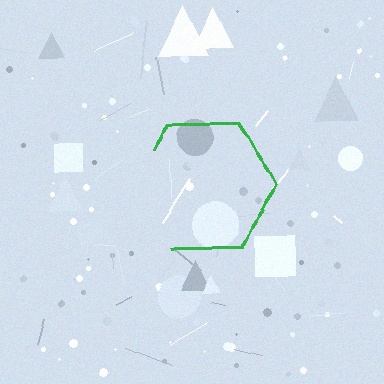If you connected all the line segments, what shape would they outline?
They would outline a hexagon.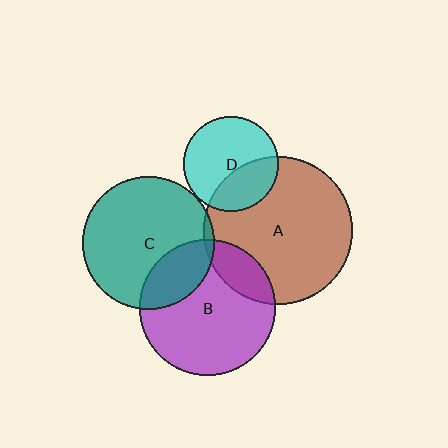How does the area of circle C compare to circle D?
Approximately 2.0 times.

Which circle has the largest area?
Circle A (brown).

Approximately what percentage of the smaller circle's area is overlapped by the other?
Approximately 35%.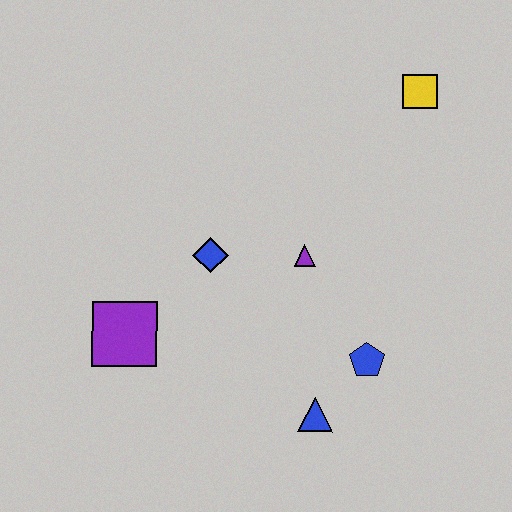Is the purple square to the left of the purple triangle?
Yes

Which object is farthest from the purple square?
The yellow square is farthest from the purple square.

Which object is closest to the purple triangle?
The blue diamond is closest to the purple triangle.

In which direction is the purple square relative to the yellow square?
The purple square is to the left of the yellow square.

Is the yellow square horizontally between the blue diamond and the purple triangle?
No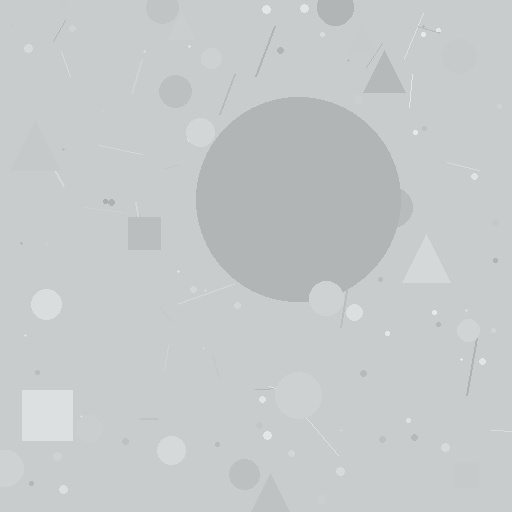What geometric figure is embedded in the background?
A circle is embedded in the background.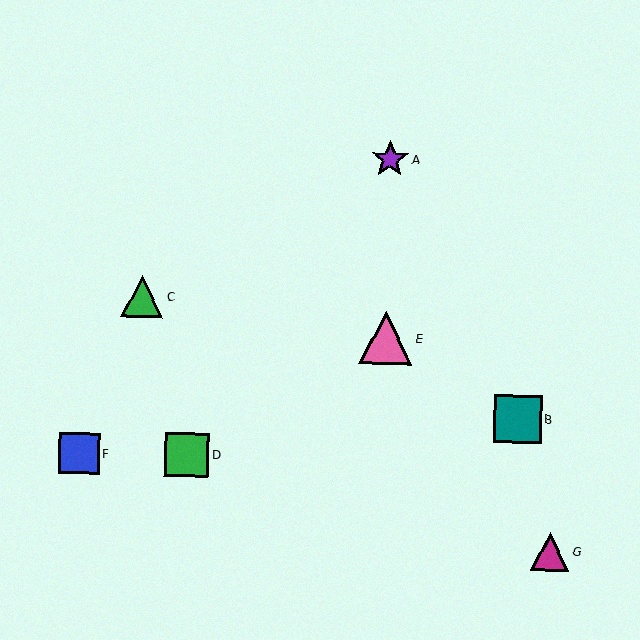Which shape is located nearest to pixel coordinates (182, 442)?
The green square (labeled D) at (187, 454) is nearest to that location.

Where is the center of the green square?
The center of the green square is at (187, 454).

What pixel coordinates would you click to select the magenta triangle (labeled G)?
Click at (550, 551) to select the magenta triangle G.